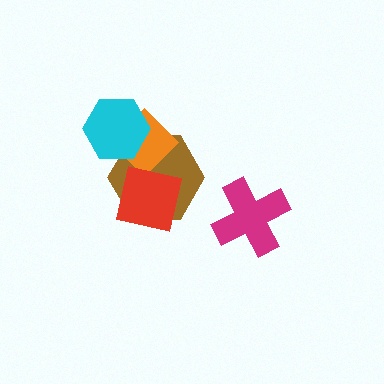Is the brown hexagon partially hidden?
Yes, it is partially covered by another shape.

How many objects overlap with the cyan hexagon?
2 objects overlap with the cyan hexagon.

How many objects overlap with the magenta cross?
0 objects overlap with the magenta cross.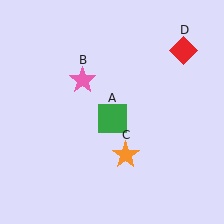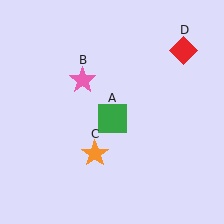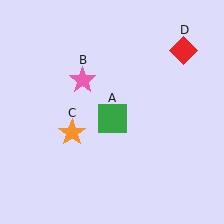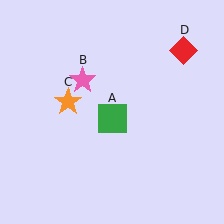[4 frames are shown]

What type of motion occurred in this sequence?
The orange star (object C) rotated clockwise around the center of the scene.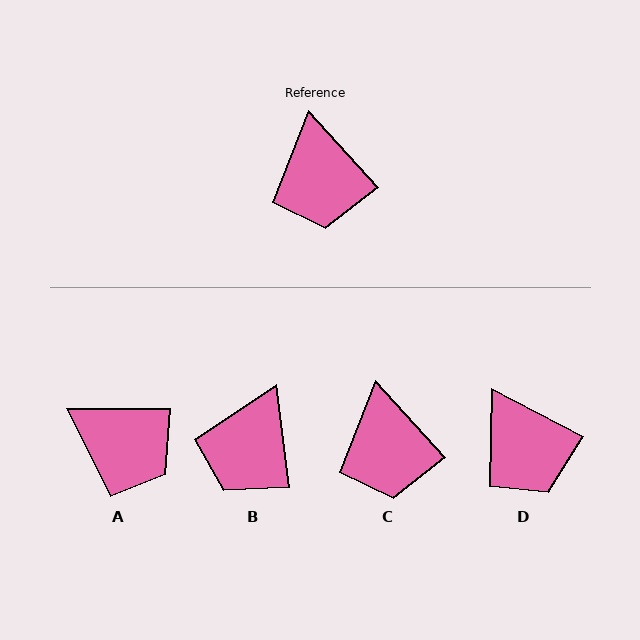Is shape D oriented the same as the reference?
No, it is off by about 20 degrees.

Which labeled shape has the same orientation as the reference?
C.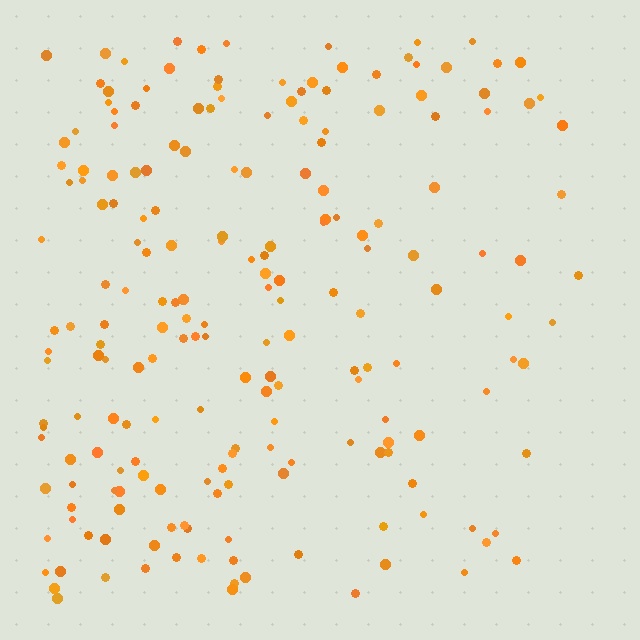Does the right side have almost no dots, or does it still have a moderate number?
Still a moderate number, just noticeably fewer than the left.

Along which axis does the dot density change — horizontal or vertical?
Horizontal.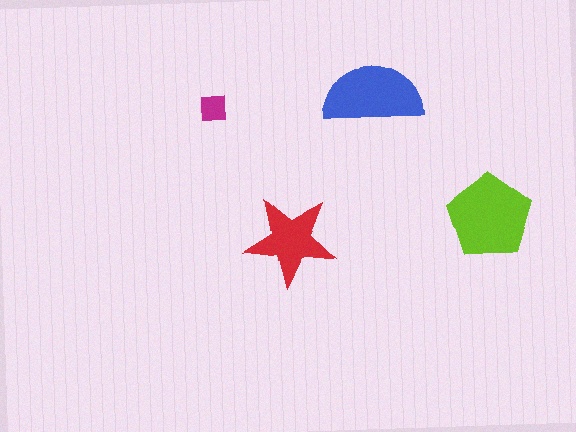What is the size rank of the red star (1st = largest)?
3rd.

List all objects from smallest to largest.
The magenta square, the red star, the blue semicircle, the lime pentagon.